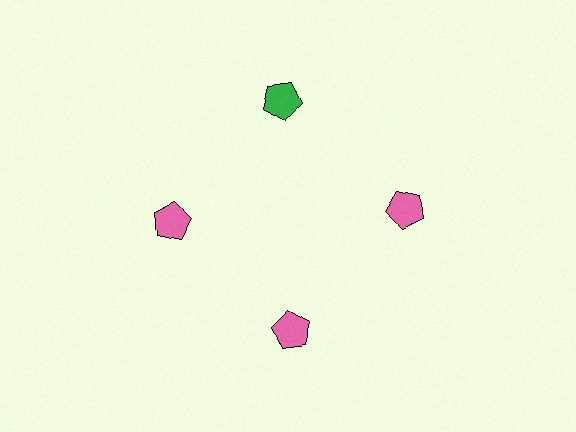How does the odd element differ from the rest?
It has a different color: green instead of pink.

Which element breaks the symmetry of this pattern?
The green pentagon at roughly the 12 o'clock position breaks the symmetry. All other shapes are pink pentagons.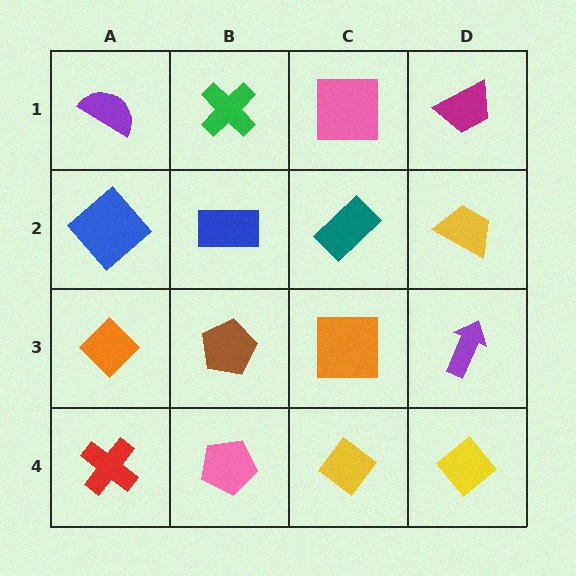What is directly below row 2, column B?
A brown pentagon.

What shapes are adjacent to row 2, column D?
A magenta trapezoid (row 1, column D), a purple arrow (row 3, column D), a teal rectangle (row 2, column C).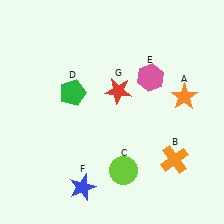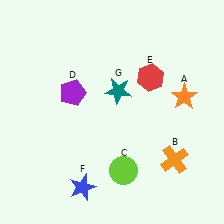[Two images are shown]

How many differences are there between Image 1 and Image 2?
There are 3 differences between the two images.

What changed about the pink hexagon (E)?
In Image 1, E is pink. In Image 2, it changed to red.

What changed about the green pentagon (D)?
In Image 1, D is green. In Image 2, it changed to purple.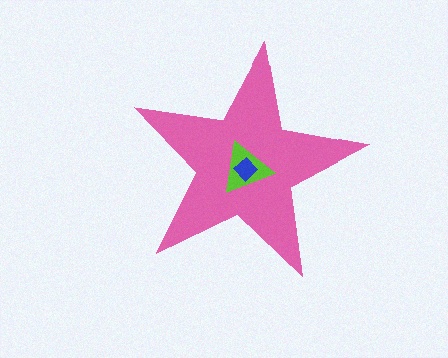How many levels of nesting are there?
3.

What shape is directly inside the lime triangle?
The blue diamond.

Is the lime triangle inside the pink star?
Yes.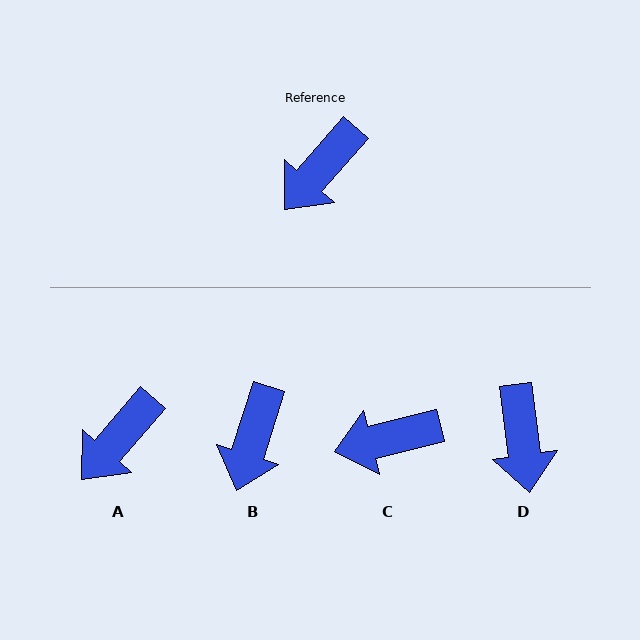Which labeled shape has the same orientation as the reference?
A.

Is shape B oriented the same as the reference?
No, it is off by about 23 degrees.